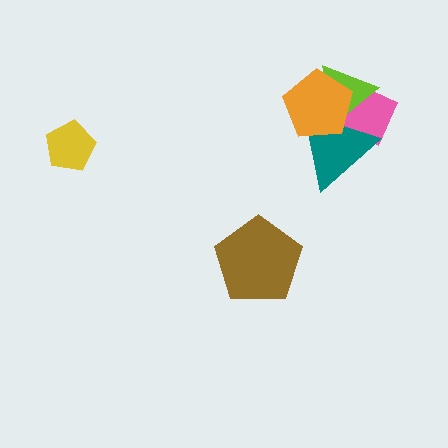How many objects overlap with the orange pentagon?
3 objects overlap with the orange pentagon.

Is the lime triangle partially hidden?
Yes, it is partially covered by another shape.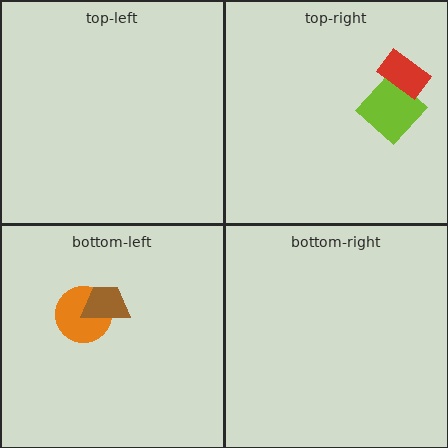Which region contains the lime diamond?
The top-right region.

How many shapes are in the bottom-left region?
2.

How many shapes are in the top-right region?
2.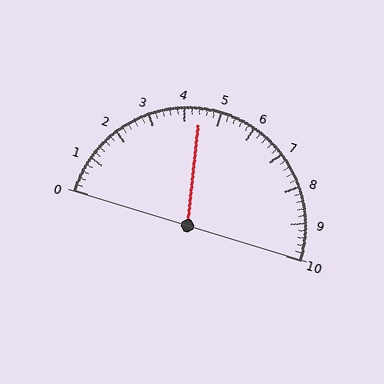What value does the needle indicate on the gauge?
The needle indicates approximately 4.4.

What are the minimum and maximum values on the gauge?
The gauge ranges from 0 to 10.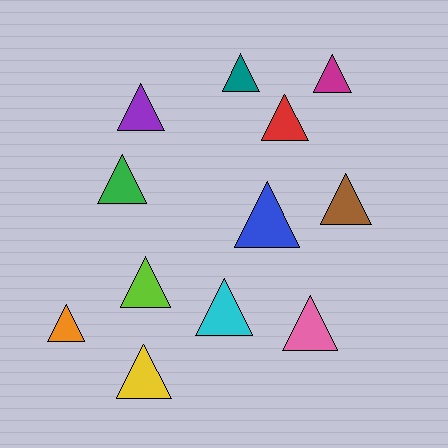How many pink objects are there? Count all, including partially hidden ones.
There is 1 pink object.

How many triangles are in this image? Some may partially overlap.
There are 12 triangles.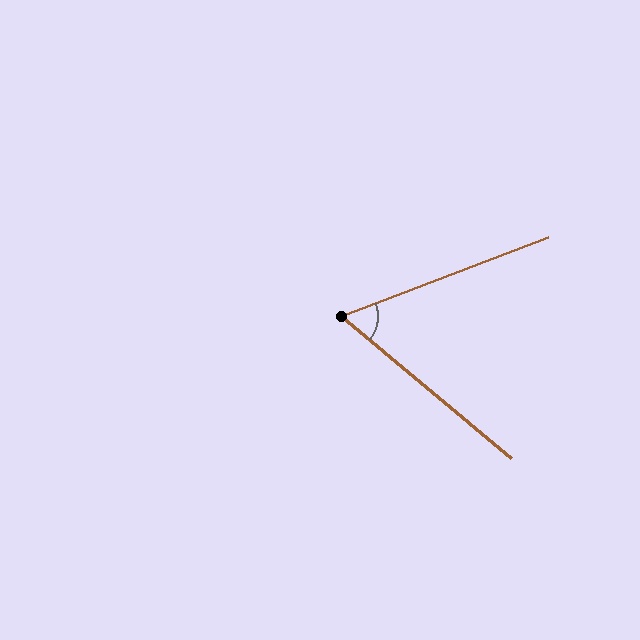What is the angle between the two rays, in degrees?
Approximately 61 degrees.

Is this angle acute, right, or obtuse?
It is acute.